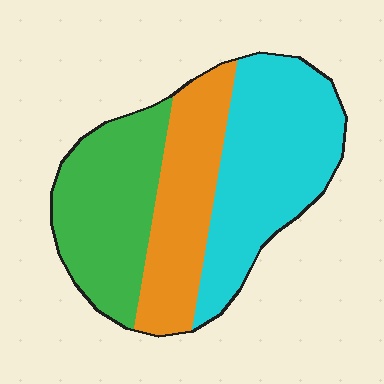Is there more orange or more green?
Green.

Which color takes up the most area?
Cyan, at roughly 40%.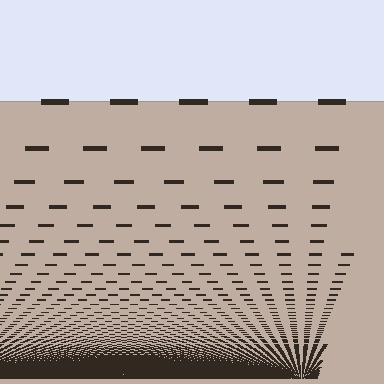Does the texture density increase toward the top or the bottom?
Density increases toward the bottom.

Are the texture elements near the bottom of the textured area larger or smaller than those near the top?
Smaller. The gradient is inverted — elements near the bottom are smaller and denser.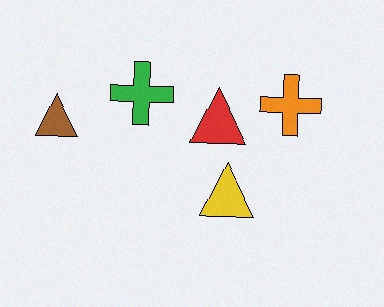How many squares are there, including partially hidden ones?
There are no squares.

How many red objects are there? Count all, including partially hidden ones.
There is 1 red object.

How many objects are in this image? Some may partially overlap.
There are 5 objects.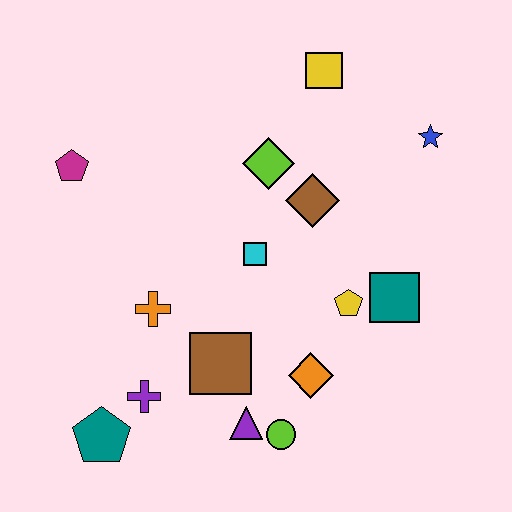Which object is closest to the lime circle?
The purple triangle is closest to the lime circle.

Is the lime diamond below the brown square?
No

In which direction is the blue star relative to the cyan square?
The blue star is to the right of the cyan square.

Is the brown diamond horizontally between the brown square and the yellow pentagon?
Yes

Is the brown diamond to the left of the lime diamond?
No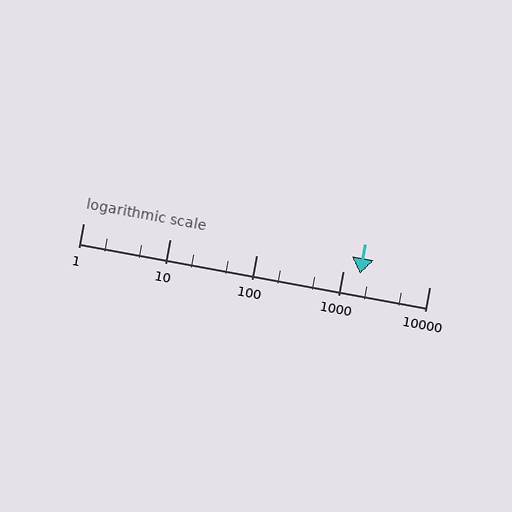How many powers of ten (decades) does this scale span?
The scale spans 4 decades, from 1 to 10000.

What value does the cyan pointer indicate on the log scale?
The pointer indicates approximately 1600.